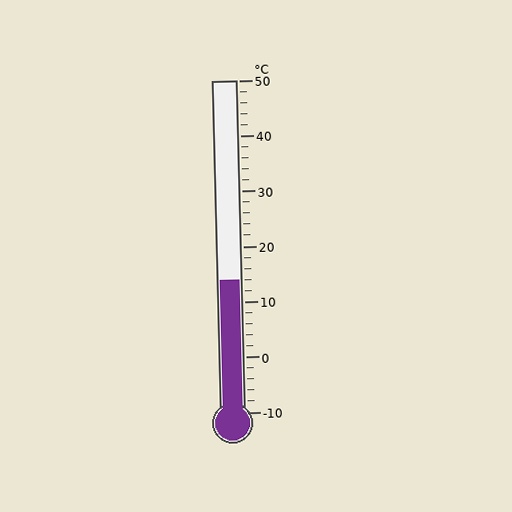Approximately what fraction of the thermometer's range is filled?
The thermometer is filled to approximately 40% of its range.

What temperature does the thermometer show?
The thermometer shows approximately 14°C.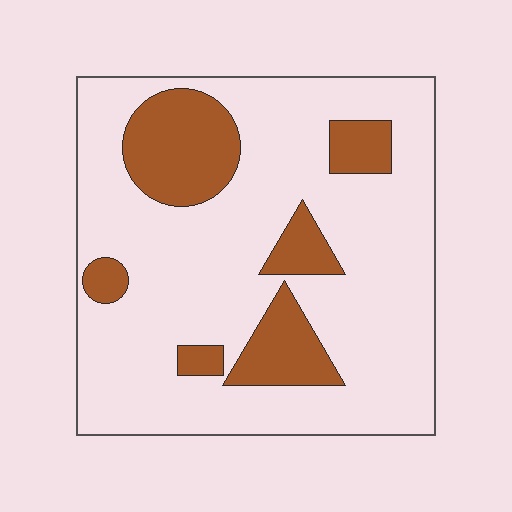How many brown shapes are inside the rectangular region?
6.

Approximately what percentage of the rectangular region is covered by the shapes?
Approximately 20%.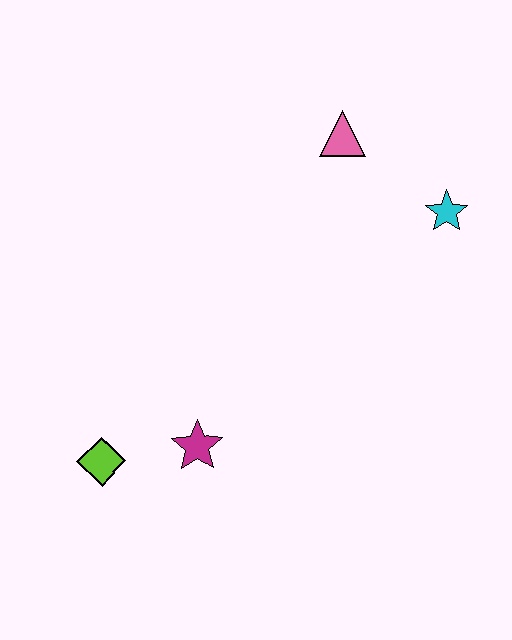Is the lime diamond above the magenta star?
No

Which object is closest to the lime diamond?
The magenta star is closest to the lime diamond.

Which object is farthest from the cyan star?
The lime diamond is farthest from the cyan star.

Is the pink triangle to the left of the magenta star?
No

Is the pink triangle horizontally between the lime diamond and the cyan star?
Yes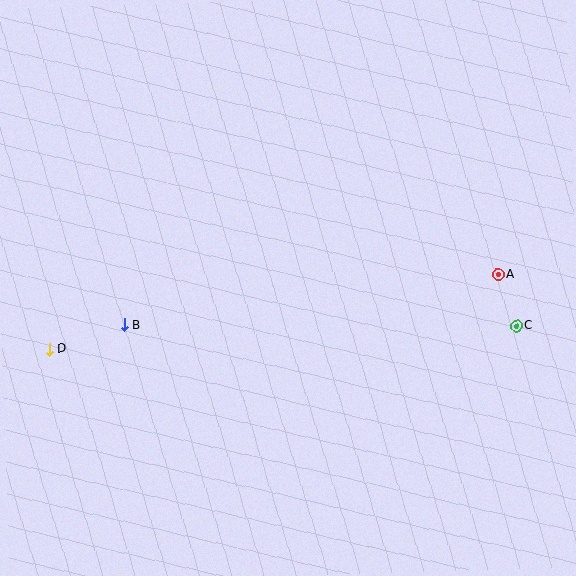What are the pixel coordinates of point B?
Point B is at (124, 325).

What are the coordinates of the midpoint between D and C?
The midpoint between D and C is at (283, 337).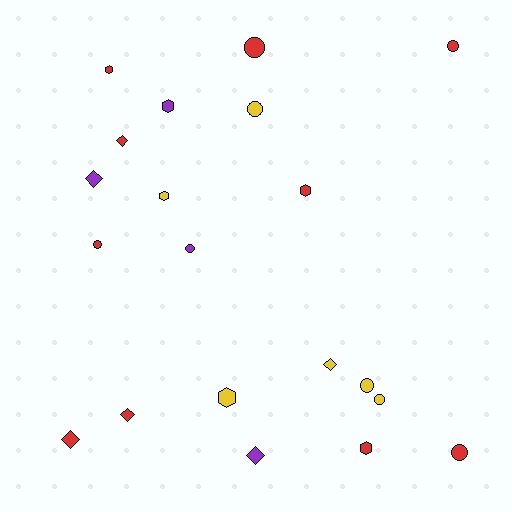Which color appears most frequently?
Red, with 10 objects.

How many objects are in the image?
There are 20 objects.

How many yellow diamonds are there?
There is 1 yellow diamond.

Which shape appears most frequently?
Circle, with 8 objects.